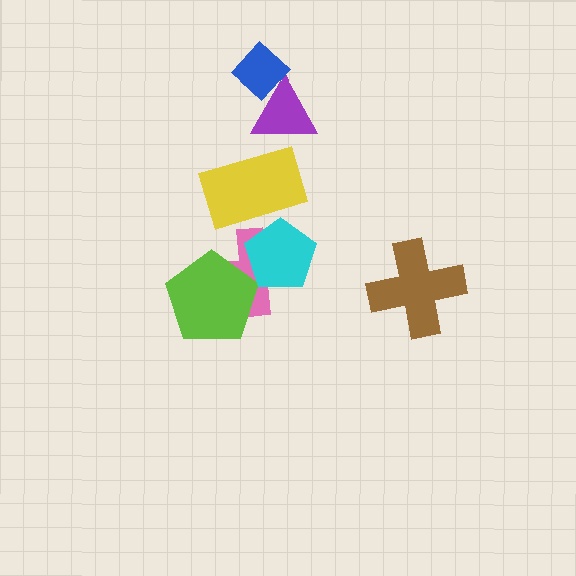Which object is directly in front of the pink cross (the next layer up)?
The lime pentagon is directly in front of the pink cross.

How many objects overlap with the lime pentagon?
1 object overlaps with the lime pentagon.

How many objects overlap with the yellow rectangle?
1 object overlaps with the yellow rectangle.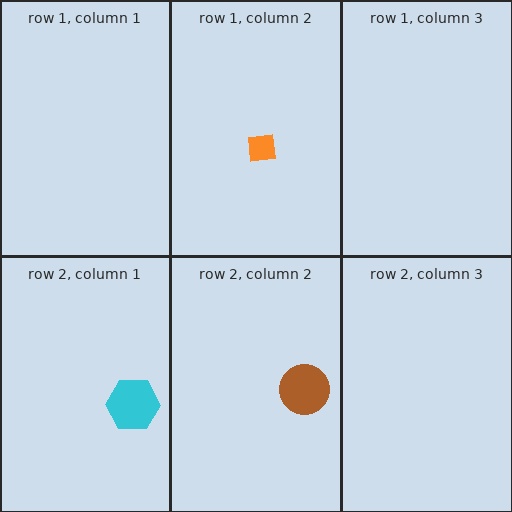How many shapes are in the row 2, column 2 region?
1.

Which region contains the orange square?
The row 1, column 2 region.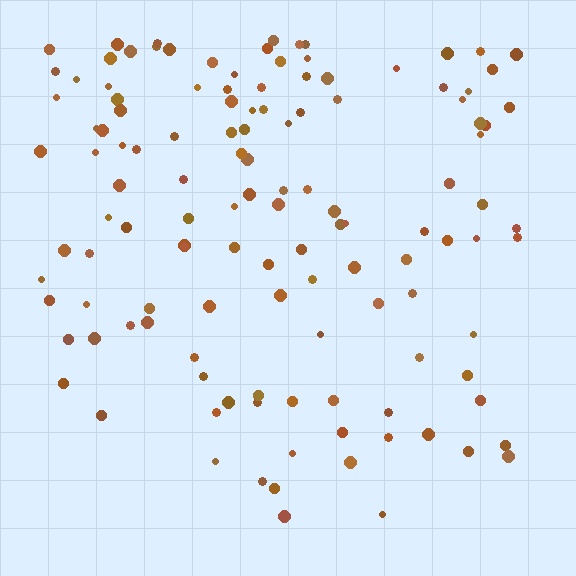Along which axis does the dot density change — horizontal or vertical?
Vertical.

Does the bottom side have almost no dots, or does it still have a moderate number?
Still a moderate number, just noticeably fewer than the top.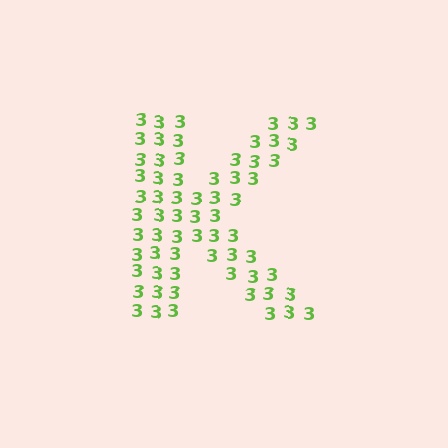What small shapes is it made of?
It is made of small digit 3's.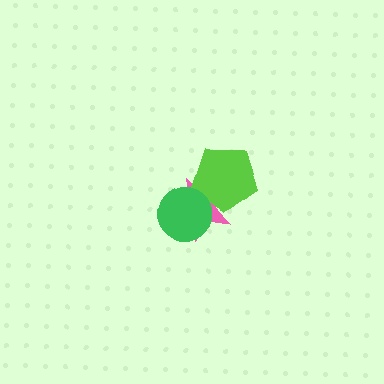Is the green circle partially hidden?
No, no other shape covers it.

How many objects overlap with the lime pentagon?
2 objects overlap with the lime pentagon.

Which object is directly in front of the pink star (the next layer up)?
The lime pentagon is directly in front of the pink star.